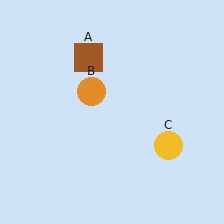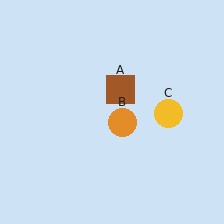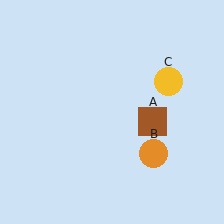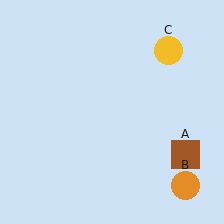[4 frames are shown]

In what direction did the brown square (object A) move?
The brown square (object A) moved down and to the right.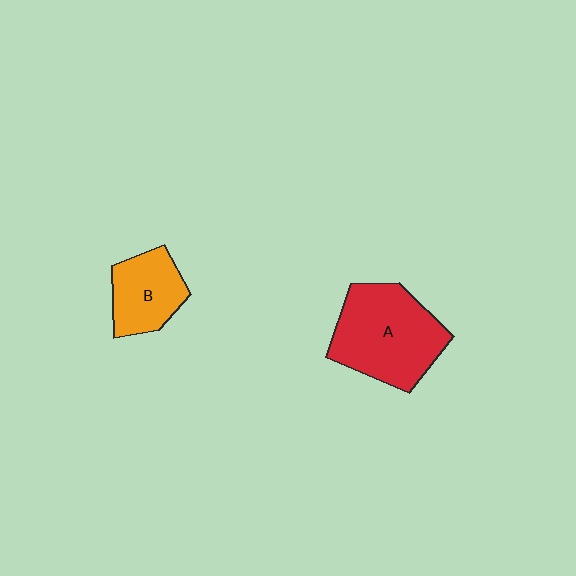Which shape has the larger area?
Shape A (red).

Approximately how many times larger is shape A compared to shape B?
Approximately 1.7 times.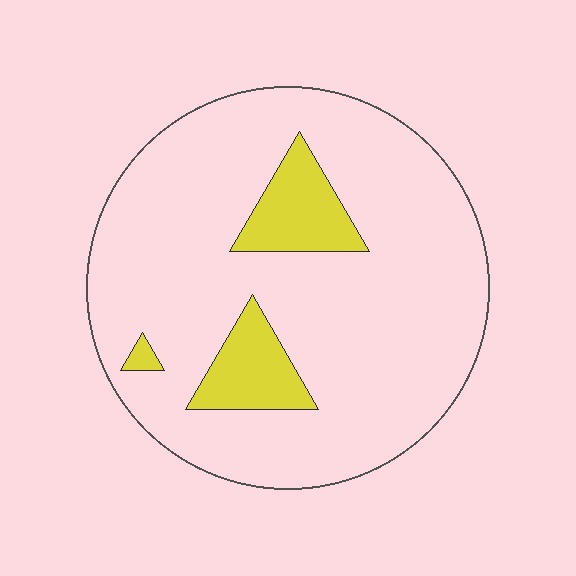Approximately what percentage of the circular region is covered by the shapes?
Approximately 15%.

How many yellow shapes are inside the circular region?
3.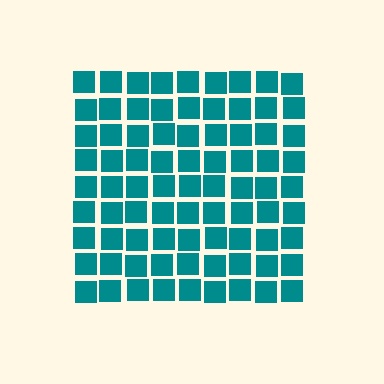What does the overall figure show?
The overall figure shows a square.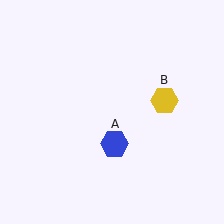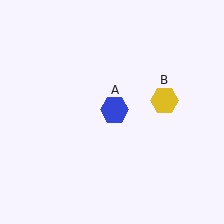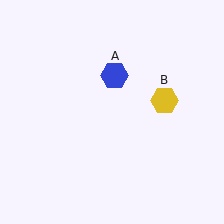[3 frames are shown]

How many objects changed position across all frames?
1 object changed position: blue hexagon (object A).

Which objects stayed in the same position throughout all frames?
Yellow hexagon (object B) remained stationary.